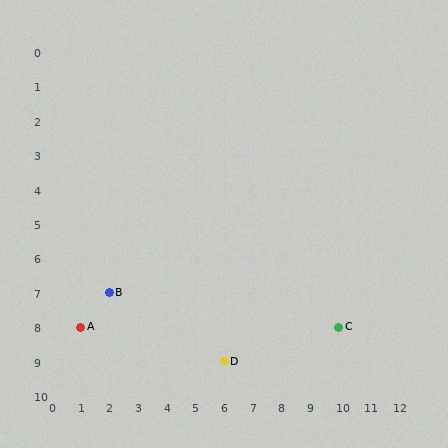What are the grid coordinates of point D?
Point D is at grid coordinates (6, 9).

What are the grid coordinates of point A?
Point A is at grid coordinates (1, 8).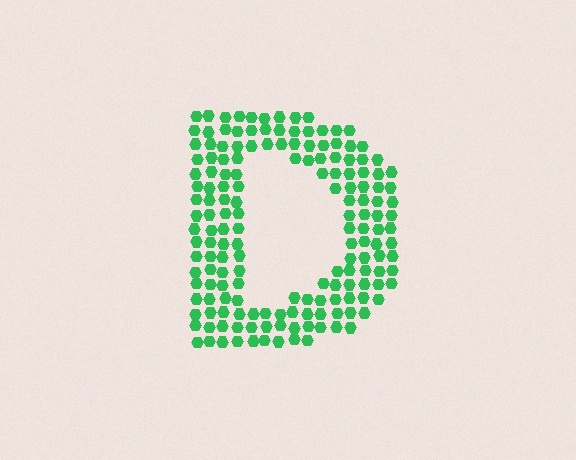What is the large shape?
The large shape is the letter D.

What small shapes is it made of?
It is made of small hexagons.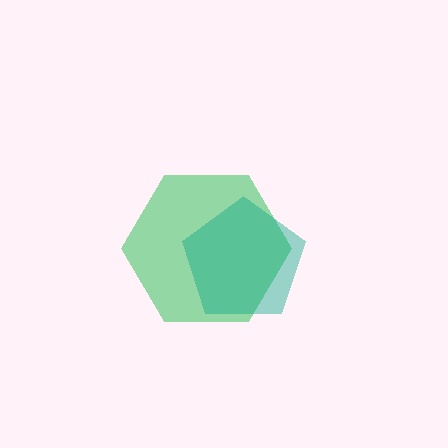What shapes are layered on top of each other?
The layered shapes are: a green hexagon, a teal pentagon.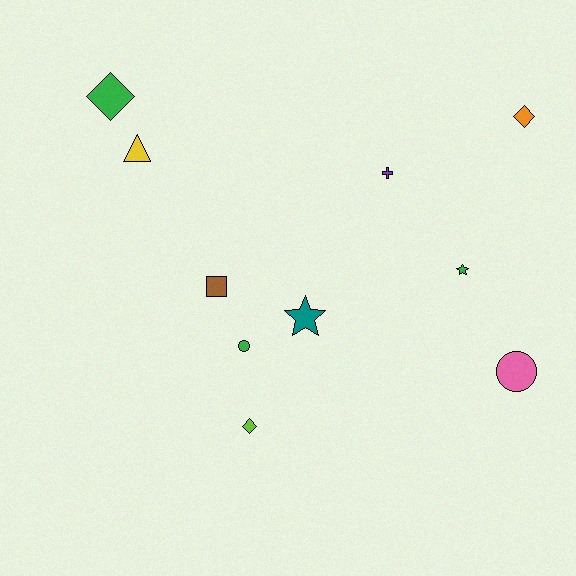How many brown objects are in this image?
There is 1 brown object.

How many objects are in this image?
There are 10 objects.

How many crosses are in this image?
There is 1 cross.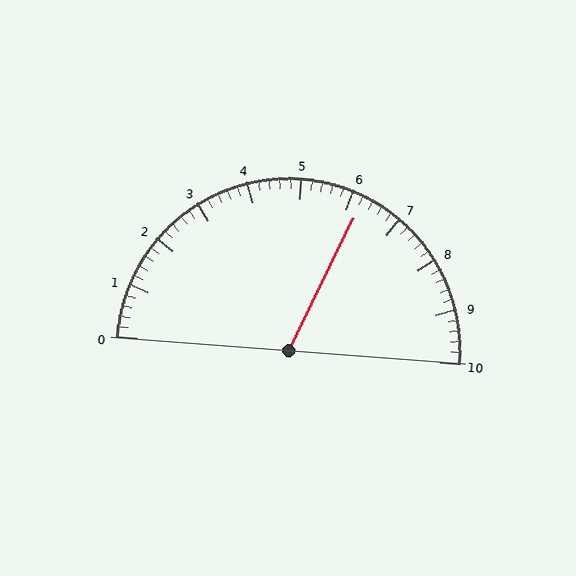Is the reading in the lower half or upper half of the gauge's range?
The reading is in the upper half of the range (0 to 10).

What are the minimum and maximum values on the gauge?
The gauge ranges from 0 to 10.